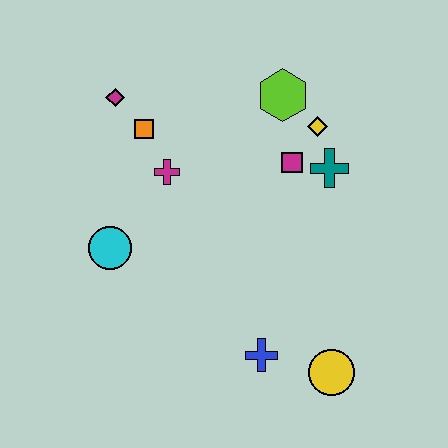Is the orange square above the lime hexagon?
No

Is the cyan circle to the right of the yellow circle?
No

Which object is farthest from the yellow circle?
The magenta diamond is farthest from the yellow circle.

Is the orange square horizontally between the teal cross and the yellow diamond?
No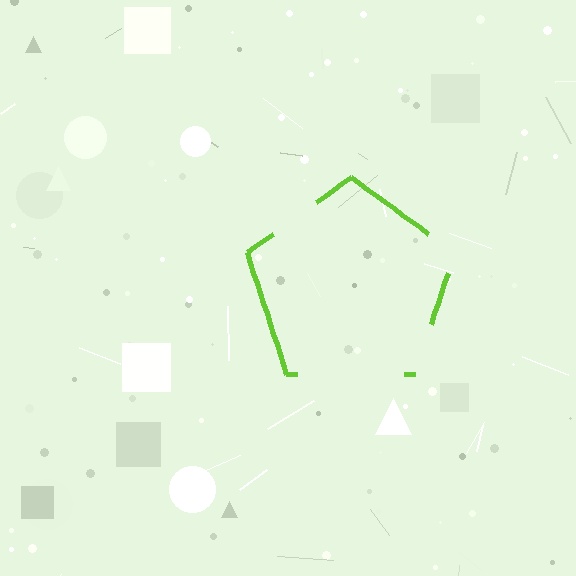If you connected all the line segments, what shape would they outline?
They would outline a pentagon.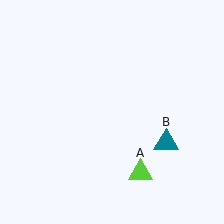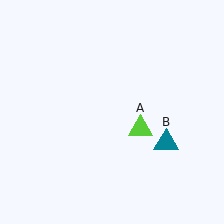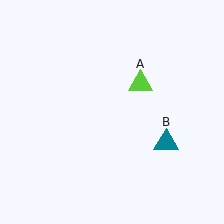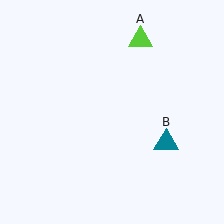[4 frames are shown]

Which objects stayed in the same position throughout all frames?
Teal triangle (object B) remained stationary.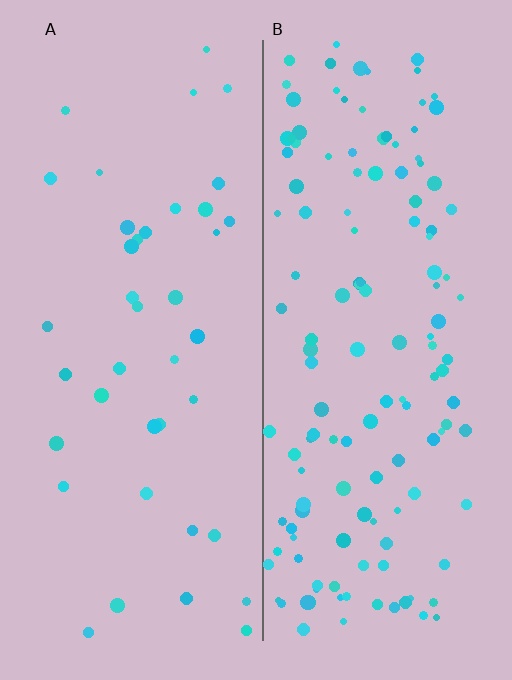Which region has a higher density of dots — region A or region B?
B (the right).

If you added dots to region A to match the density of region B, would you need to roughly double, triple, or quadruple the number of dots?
Approximately triple.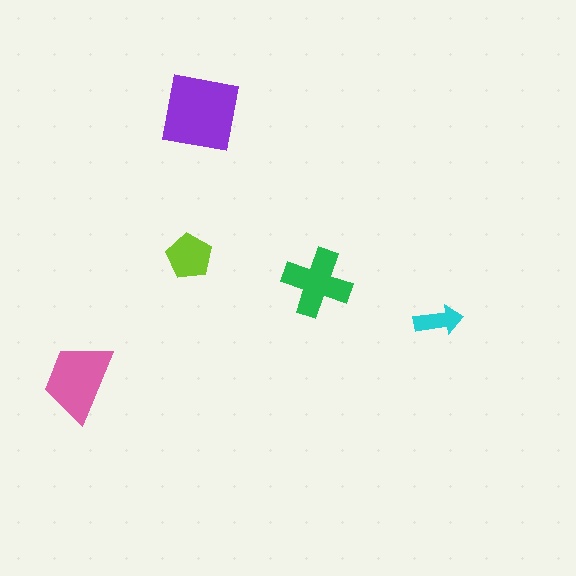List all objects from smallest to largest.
The cyan arrow, the lime pentagon, the green cross, the pink trapezoid, the purple square.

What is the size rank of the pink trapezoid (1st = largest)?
2nd.